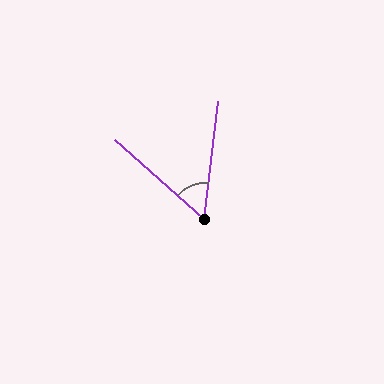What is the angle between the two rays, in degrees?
Approximately 55 degrees.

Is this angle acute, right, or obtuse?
It is acute.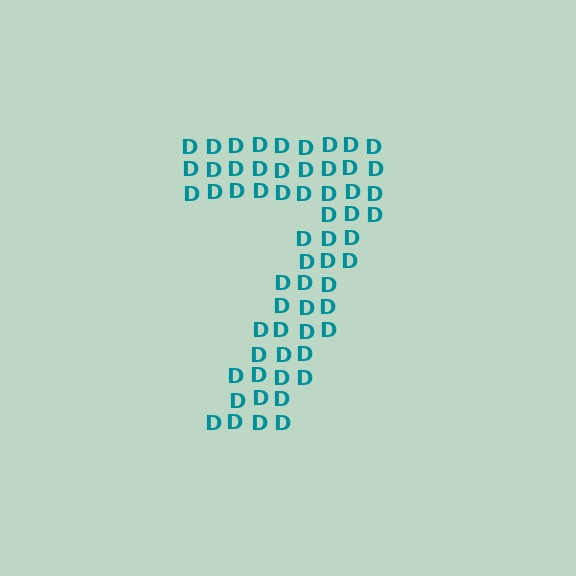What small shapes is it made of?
It is made of small letter D's.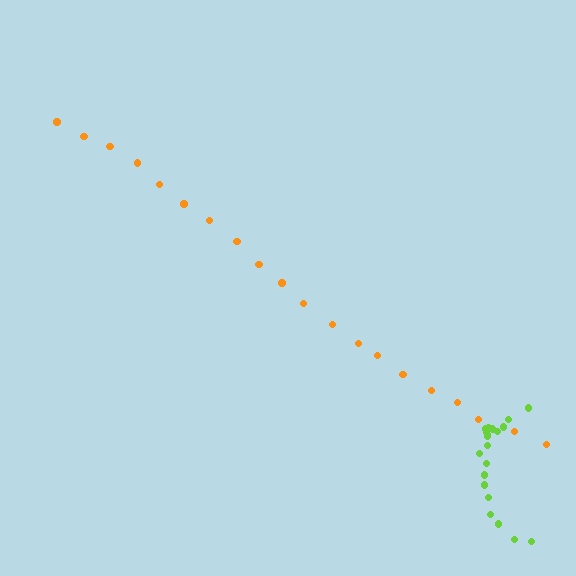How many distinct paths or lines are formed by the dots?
There are 2 distinct paths.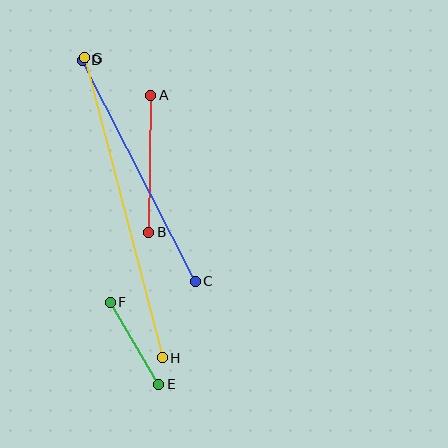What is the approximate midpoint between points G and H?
The midpoint is at approximately (123, 208) pixels.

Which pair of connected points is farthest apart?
Points G and H are farthest apart.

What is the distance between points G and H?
The distance is approximately 310 pixels.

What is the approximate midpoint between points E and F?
The midpoint is at approximately (134, 343) pixels.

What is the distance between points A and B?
The distance is approximately 137 pixels.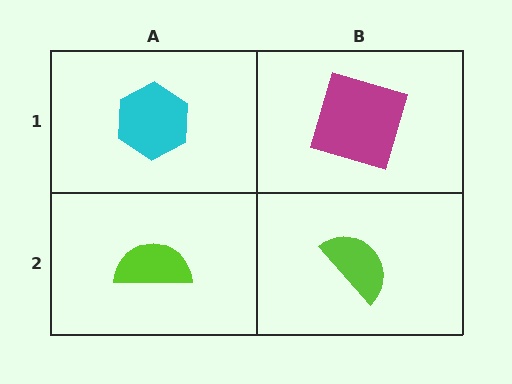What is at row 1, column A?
A cyan hexagon.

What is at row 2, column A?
A lime semicircle.